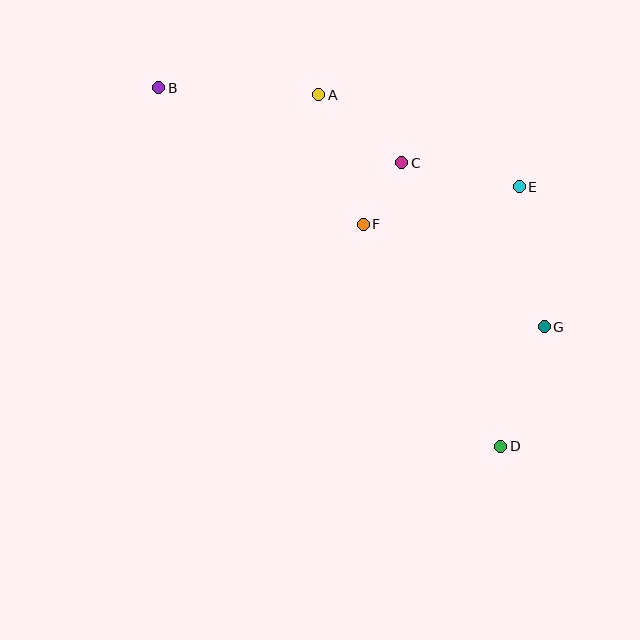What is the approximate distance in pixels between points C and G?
The distance between C and G is approximately 217 pixels.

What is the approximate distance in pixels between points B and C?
The distance between B and C is approximately 254 pixels.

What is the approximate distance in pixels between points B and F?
The distance between B and F is approximately 245 pixels.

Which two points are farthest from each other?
Points B and D are farthest from each other.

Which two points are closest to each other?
Points C and F are closest to each other.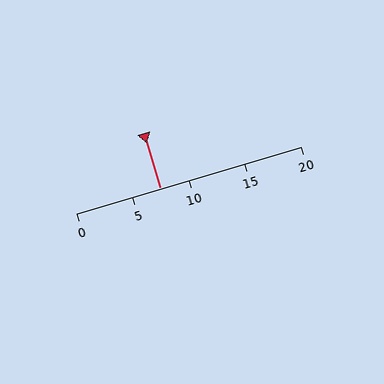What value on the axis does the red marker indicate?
The marker indicates approximately 7.5.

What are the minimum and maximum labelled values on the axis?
The axis runs from 0 to 20.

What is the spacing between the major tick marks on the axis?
The major ticks are spaced 5 apart.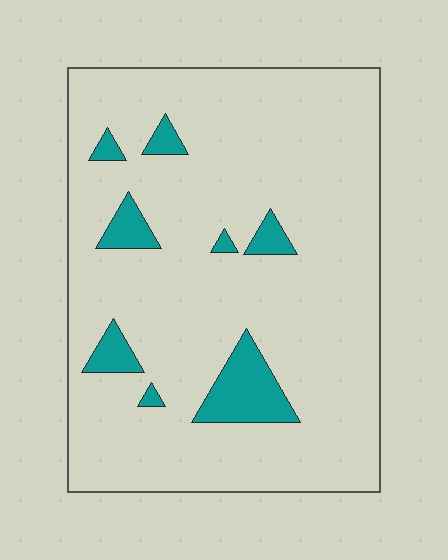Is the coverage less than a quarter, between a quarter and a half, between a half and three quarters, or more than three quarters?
Less than a quarter.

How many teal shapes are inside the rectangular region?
8.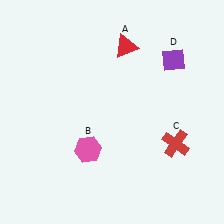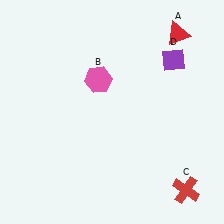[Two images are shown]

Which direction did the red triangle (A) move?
The red triangle (A) moved right.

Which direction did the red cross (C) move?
The red cross (C) moved down.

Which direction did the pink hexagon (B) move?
The pink hexagon (B) moved up.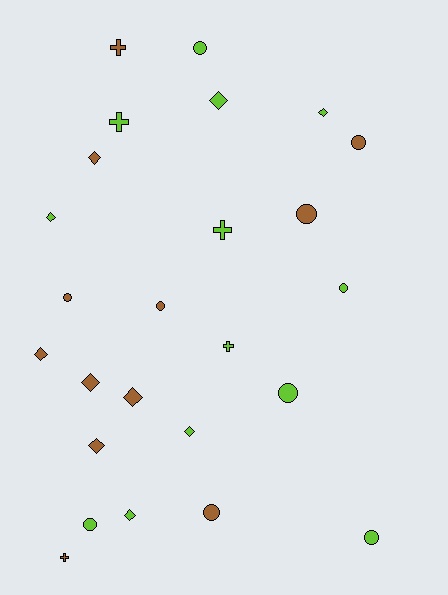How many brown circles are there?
There are 5 brown circles.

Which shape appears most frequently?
Circle, with 10 objects.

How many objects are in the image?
There are 25 objects.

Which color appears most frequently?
Lime, with 13 objects.